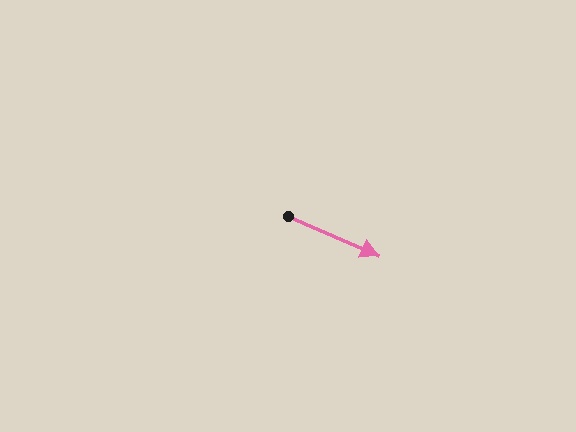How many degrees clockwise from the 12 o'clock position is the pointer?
Approximately 114 degrees.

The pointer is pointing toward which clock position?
Roughly 4 o'clock.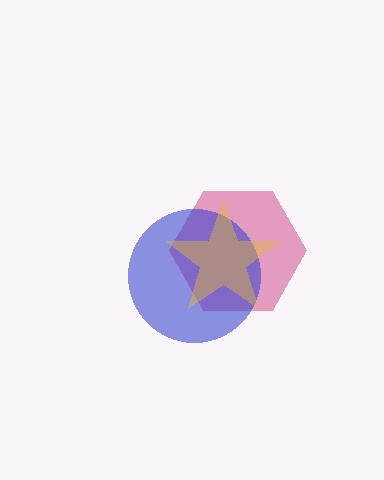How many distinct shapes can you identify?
There are 3 distinct shapes: a pink hexagon, a blue circle, a yellow star.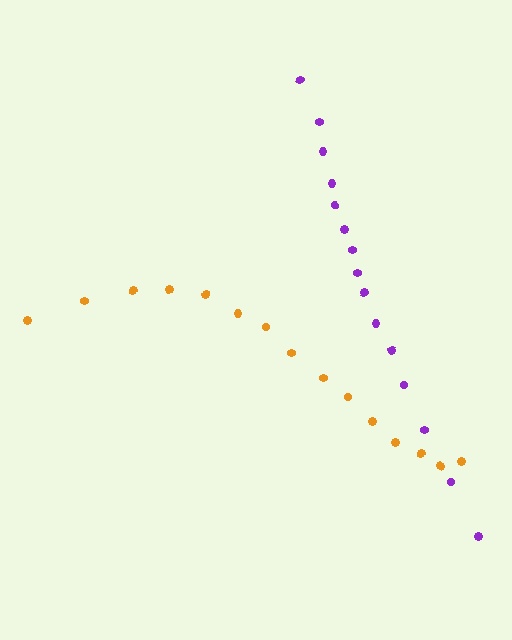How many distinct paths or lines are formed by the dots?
There are 2 distinct paths.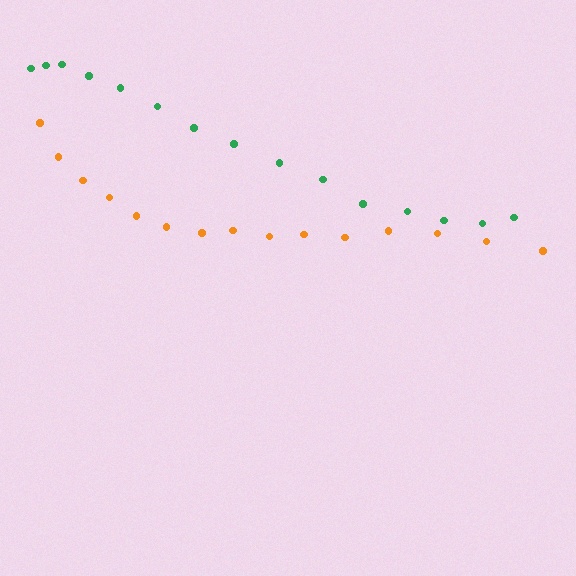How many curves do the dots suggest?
There are 2 distinct paths.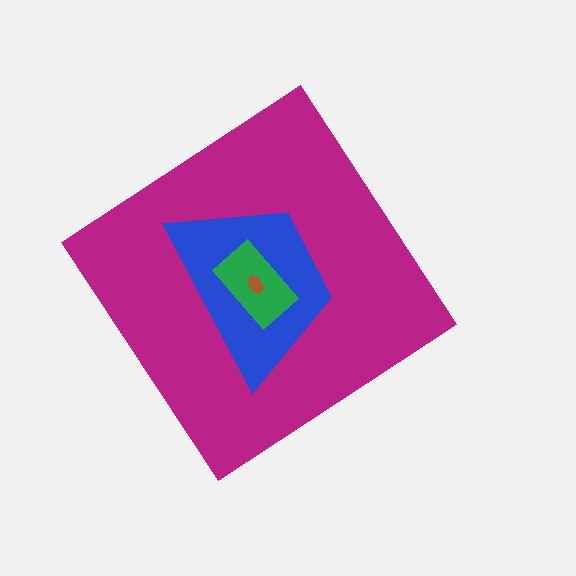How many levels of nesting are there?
4.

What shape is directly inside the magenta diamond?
The blue trapezoid.